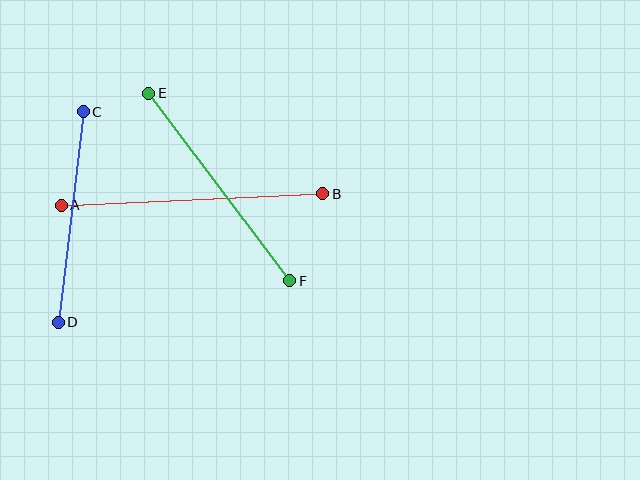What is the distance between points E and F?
The distance is approximately 235 pixels.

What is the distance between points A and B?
The distance is approximately 262 pixels.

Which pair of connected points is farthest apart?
Points A and B are farthest apart.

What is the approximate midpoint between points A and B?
The midpoint is at approximately (192, 200) pixels.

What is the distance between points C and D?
The distance is approximately 212 pixels.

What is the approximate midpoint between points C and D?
The midpoint is at approximately (71, 217) pixels.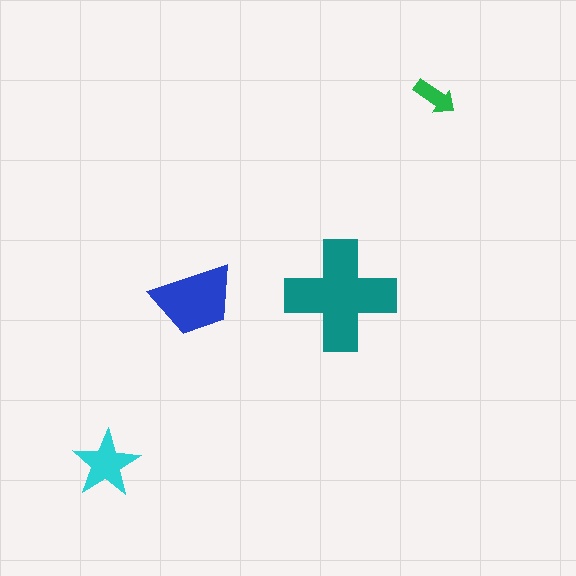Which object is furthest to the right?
The green arrow is rightmost.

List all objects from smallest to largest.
The green arrow, the cyan star, the blue trapezoid, the teal cross.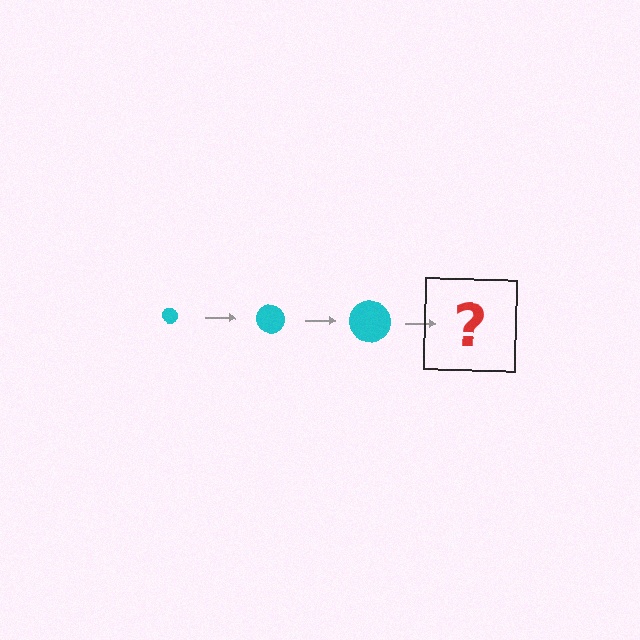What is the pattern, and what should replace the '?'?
The pattern is that the circle gets progressively larger each step. The '?' should be a cyan circle, larger than the previous one.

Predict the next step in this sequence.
The next step is a cyan circle, larger than the previous one.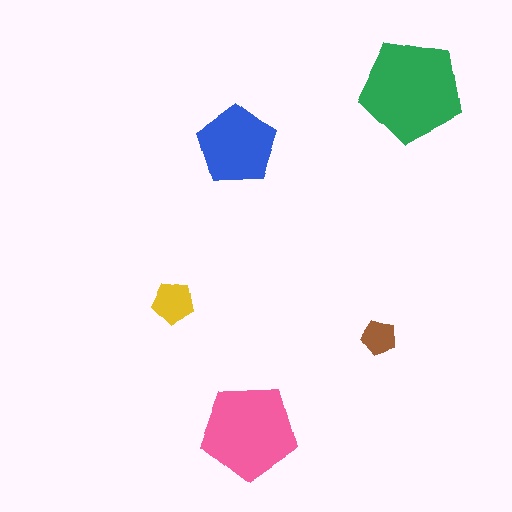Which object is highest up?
The green pentagon is topmost.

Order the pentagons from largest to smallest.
the green one, the pink one, the blue one, the yellow one, the brown one.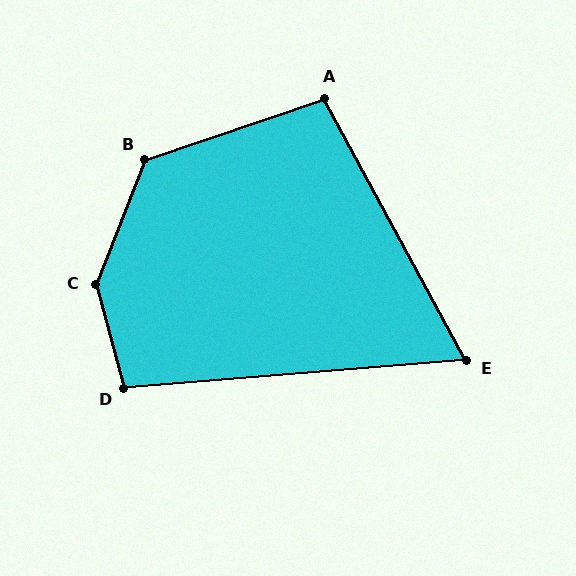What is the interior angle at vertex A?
Approximately 100 degrees (obtuse).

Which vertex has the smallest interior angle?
E, at approximately 66 degrees.